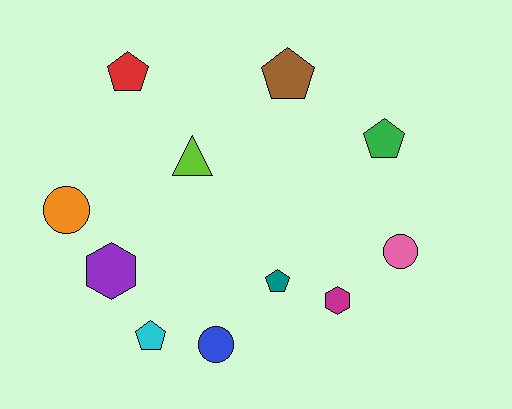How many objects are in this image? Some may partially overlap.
There are 11 objects.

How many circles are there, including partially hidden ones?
There are 3 circles.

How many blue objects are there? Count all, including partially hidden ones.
There is 1 blue object.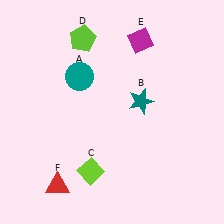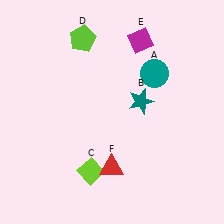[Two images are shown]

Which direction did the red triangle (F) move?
The red triangle (F) moved right.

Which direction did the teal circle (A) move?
The teal circle (A) moved right.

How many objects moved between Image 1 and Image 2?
2 objects moved between the two images.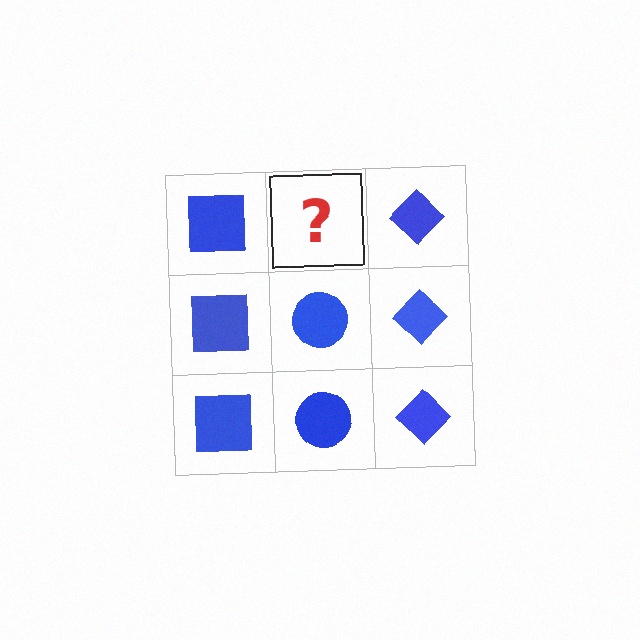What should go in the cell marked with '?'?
The missing cell should contain a blue circle.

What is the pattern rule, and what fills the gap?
The rule is that each column has a consistent shape. The gap should be filled with a blue circle.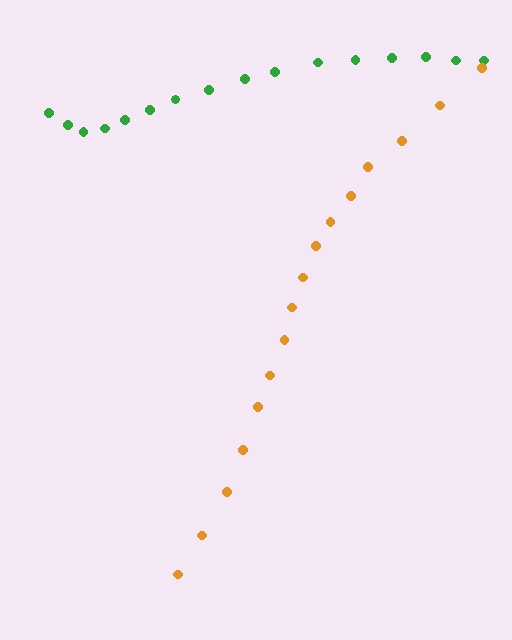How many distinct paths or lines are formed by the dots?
There are 2 distinct paths.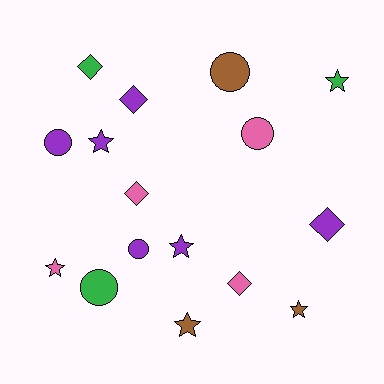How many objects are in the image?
There are 16 objects.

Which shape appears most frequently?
Star, with 6 objects.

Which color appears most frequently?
Purple, with 6 objects.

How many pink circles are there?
There is 1 pink circle.